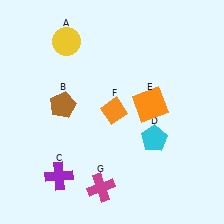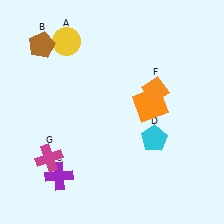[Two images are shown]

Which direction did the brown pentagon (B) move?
The brown pentagon (B) moved up.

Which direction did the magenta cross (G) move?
The magenta cross (G) moved left.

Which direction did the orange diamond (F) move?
The orange diamond (F) moved right.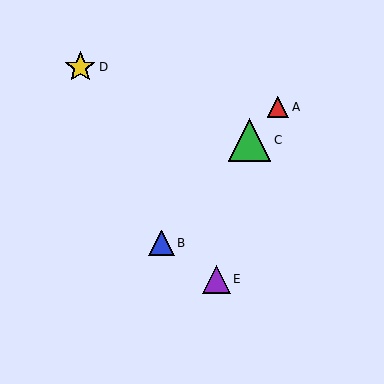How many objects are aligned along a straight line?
3 objects (A, B, C) are aligned along a straight line.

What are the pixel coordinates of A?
Object A is at (278, 107).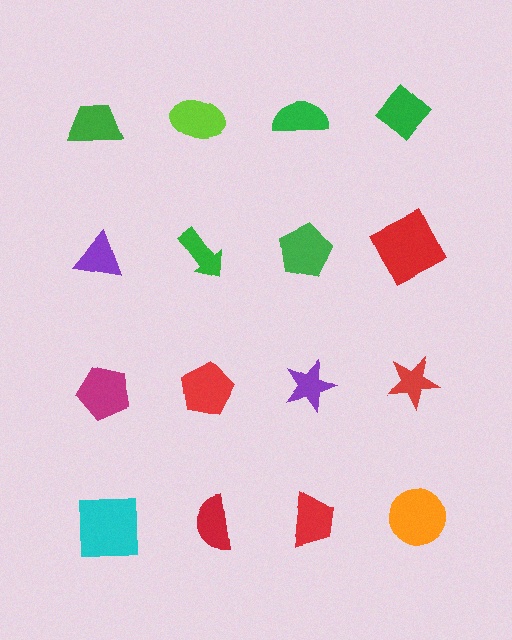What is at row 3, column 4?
A red star.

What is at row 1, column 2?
A lime ellipse.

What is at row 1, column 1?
A green trapezoid.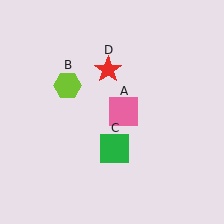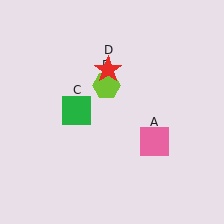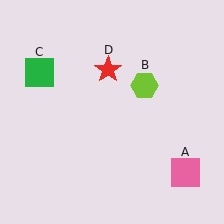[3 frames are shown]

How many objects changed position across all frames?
3 objects changed position: pink square (object A), lime hexagon (object B), green square (object C).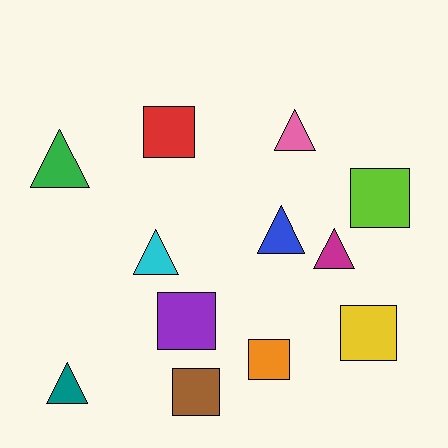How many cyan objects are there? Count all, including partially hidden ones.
There is 1 cyan object.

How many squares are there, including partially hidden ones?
There are 6 squares.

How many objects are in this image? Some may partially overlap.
There are 12 objects.